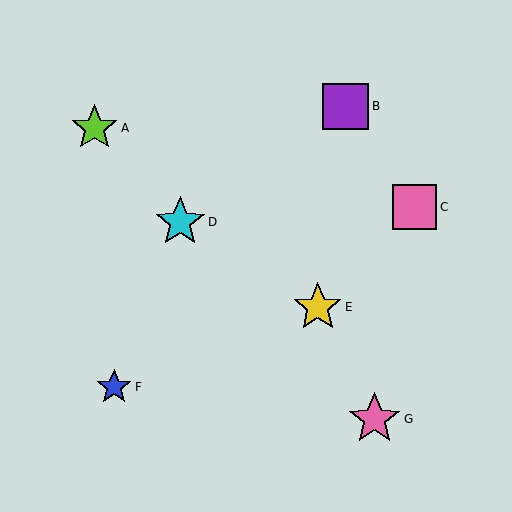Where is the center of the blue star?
The center of the blue star is at (114, 387).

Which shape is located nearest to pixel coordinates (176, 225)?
The cyan star (labeled D) at (180, 222) is nearest to that location.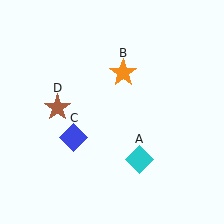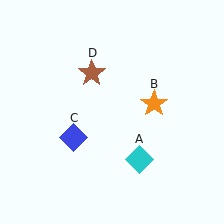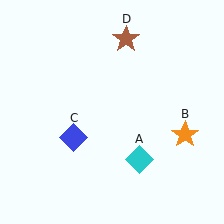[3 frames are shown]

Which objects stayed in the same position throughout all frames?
Cyan diamond (object A) and blue diamond (object C) remained stationary.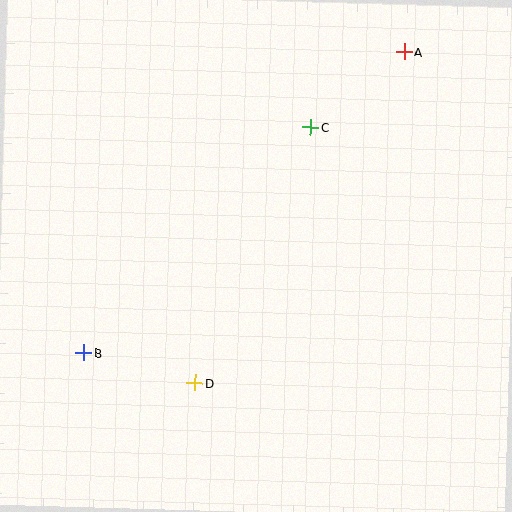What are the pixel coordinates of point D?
Point D is at (195, 383).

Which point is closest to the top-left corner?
Point C is closest to the top-left corner.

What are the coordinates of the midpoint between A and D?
The midpoint between A and D is at (300, 218).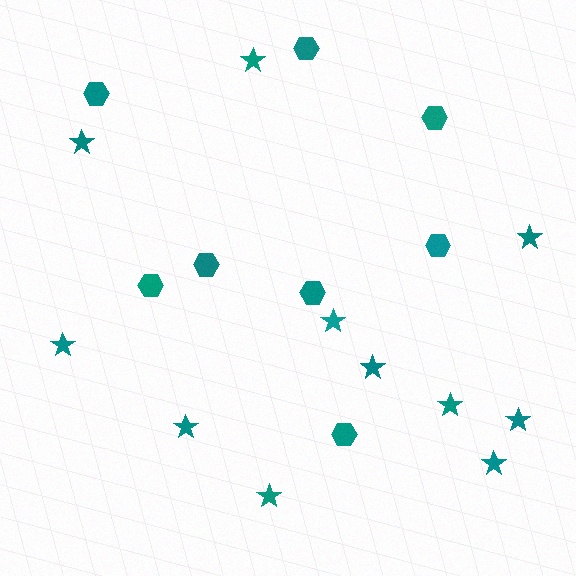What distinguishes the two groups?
There are 2 groups: one group of stars (11) and one group of hexagons (8).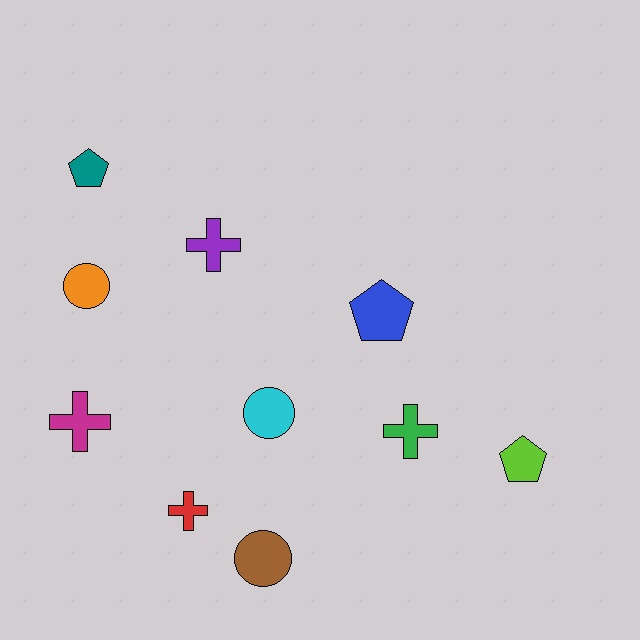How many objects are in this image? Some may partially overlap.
There are 10 objects.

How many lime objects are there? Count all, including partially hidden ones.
There is 1 lime object.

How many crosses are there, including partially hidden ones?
There are 4 crosses.